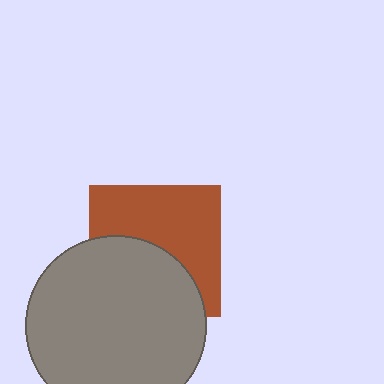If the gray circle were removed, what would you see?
You would see the complete brown square.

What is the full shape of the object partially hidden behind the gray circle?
The partially hidden object is a brown square.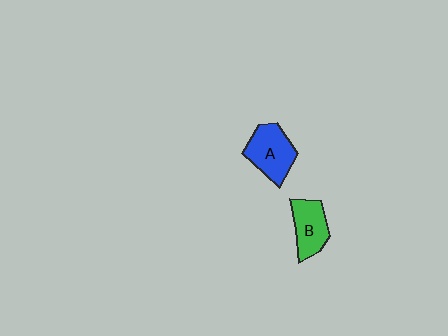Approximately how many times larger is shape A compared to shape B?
Approximately 1.2 times.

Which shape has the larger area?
Shape A (blue).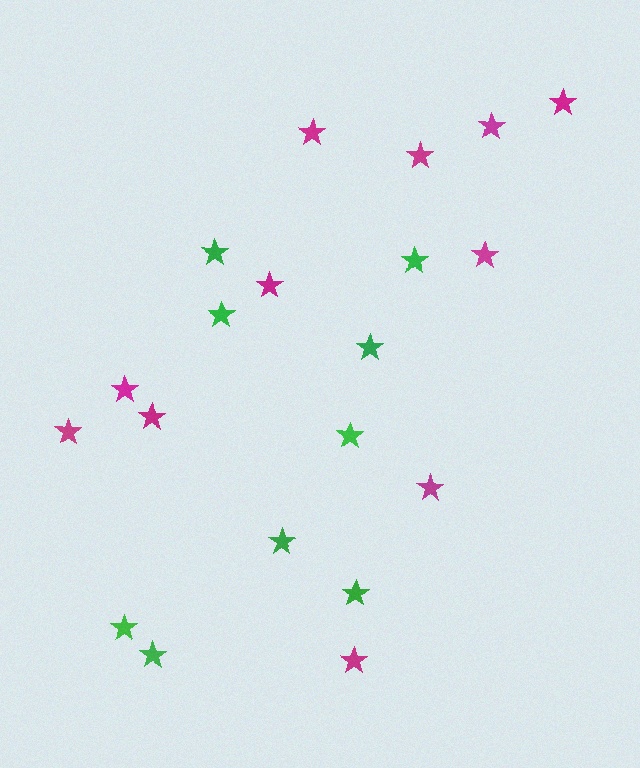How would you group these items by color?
There are 2 groups: one group of green stars (9) and one group of magenta stars (11).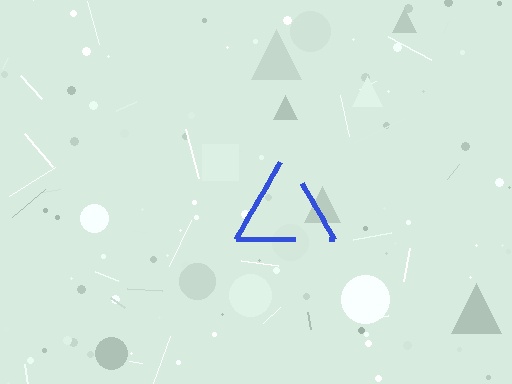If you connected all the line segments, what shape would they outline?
They would outline a triangle.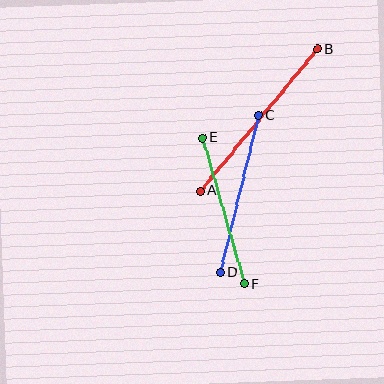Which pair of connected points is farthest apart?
Points A and B are farthest apart.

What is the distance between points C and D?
The distance is approximately 161 pixels.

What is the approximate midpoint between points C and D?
The midpoint is at approximately (239, 194) pixels.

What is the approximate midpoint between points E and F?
The midpoint is at approximately (223, 211) pixels.